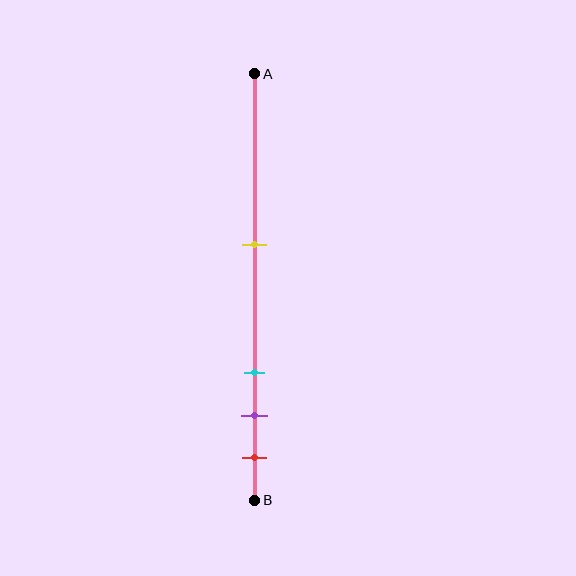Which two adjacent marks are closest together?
The purple and red marks are the closest adjacent pair.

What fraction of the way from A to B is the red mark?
The red mark is approximately 90% (0.9) of the way from A to B.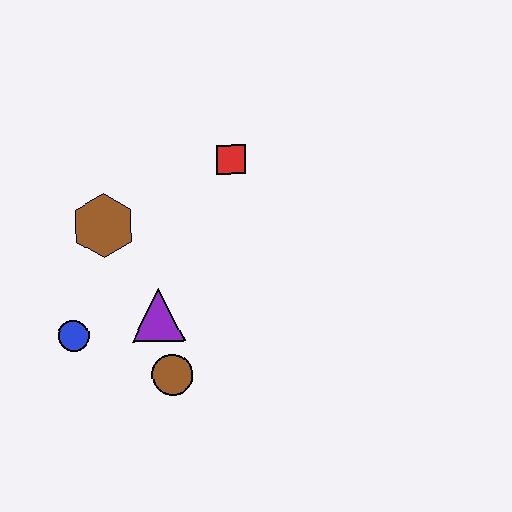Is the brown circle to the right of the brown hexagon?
Yes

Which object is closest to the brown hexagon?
The purple triangle is closest to the brown hexagon.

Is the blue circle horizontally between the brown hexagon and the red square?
No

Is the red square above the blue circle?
Yes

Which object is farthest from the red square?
The blue circle is farthest from the red square.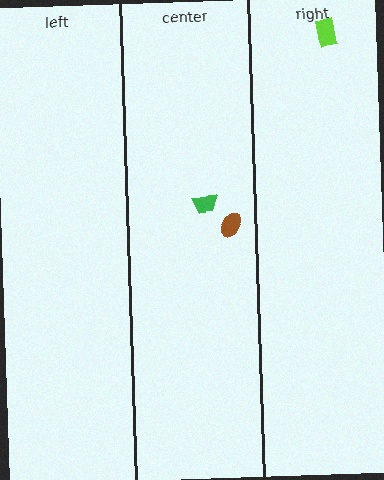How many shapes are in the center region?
2.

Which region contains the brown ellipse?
The center region.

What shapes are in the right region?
The lime rectangle.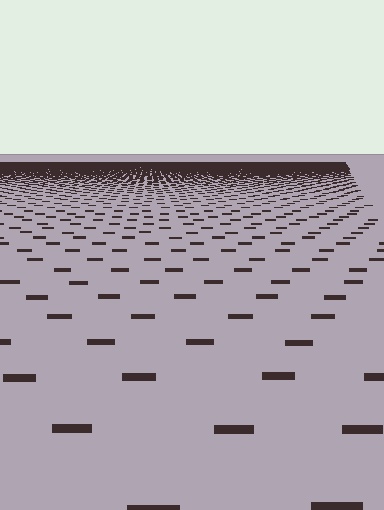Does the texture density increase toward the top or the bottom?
Density increases toward the top.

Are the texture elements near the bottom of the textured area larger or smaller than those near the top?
Larger. Near the bottom, elements are closer to the viewer and appear at a bigger on-screen size.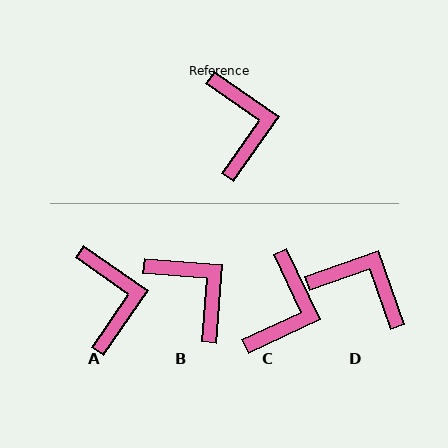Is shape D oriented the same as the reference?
No, it is off by about 54 degrees.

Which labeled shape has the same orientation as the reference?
A.